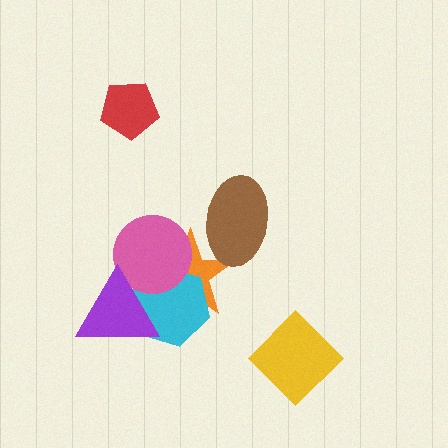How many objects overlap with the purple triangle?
3 objects overlap with the purple triangle.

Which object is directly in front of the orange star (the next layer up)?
The cyan hexagon is directly in front of the orange star.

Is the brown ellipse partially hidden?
No, no other shape covers it.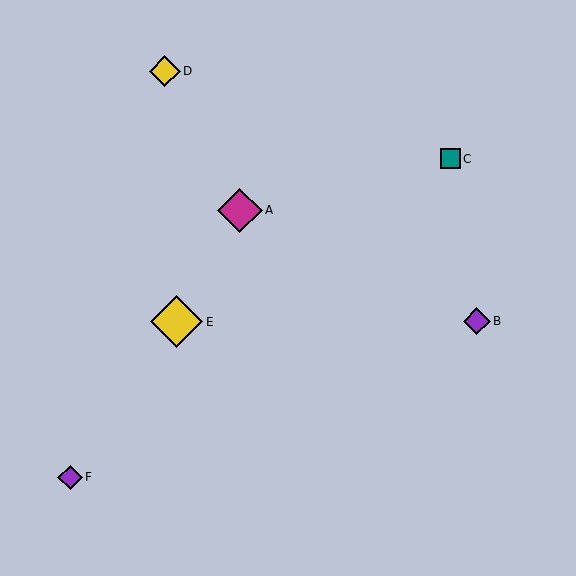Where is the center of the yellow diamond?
The center of the yellow diamond is at (177, 322).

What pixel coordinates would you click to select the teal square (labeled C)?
Click at (451, 159) to select the teal square C.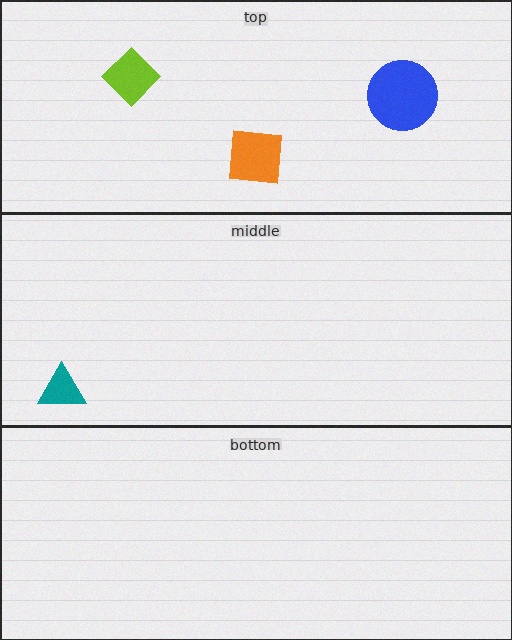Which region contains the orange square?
The top region.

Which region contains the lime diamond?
The top region.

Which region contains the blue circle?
The top region.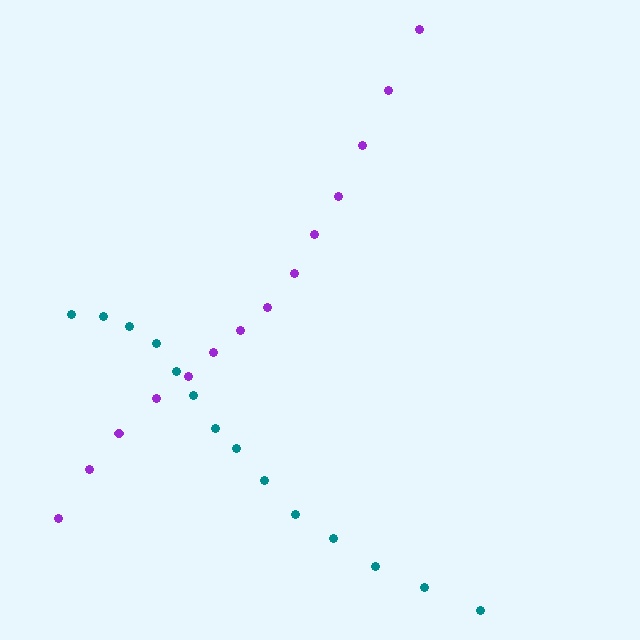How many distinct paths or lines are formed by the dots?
There are 2 distinct paths.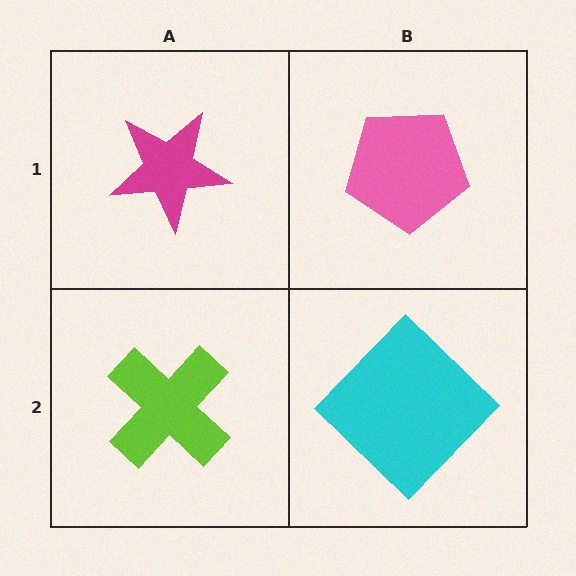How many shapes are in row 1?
2 shapes.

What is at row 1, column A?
A magenta star.